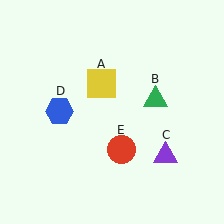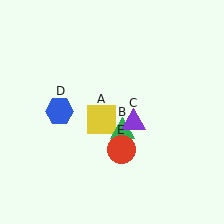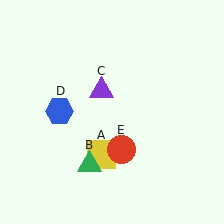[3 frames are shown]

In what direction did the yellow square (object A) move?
The yellow square (object A) moved down.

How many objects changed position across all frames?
3 objects changed position: yellow square (object A), green triangle (object B), purple triangle (object C).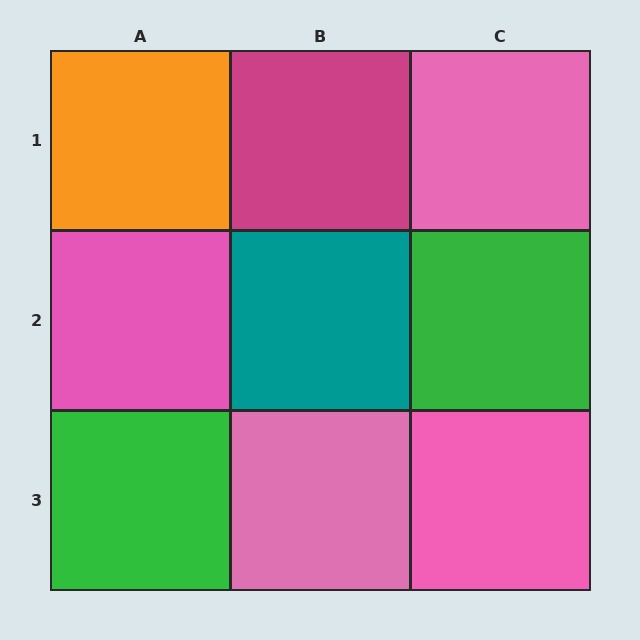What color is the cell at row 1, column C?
Pink.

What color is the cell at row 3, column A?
Green.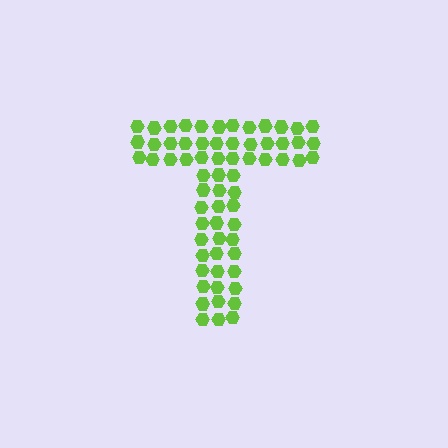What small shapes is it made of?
It is made of small hexagons.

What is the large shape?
The large shape is the letter T.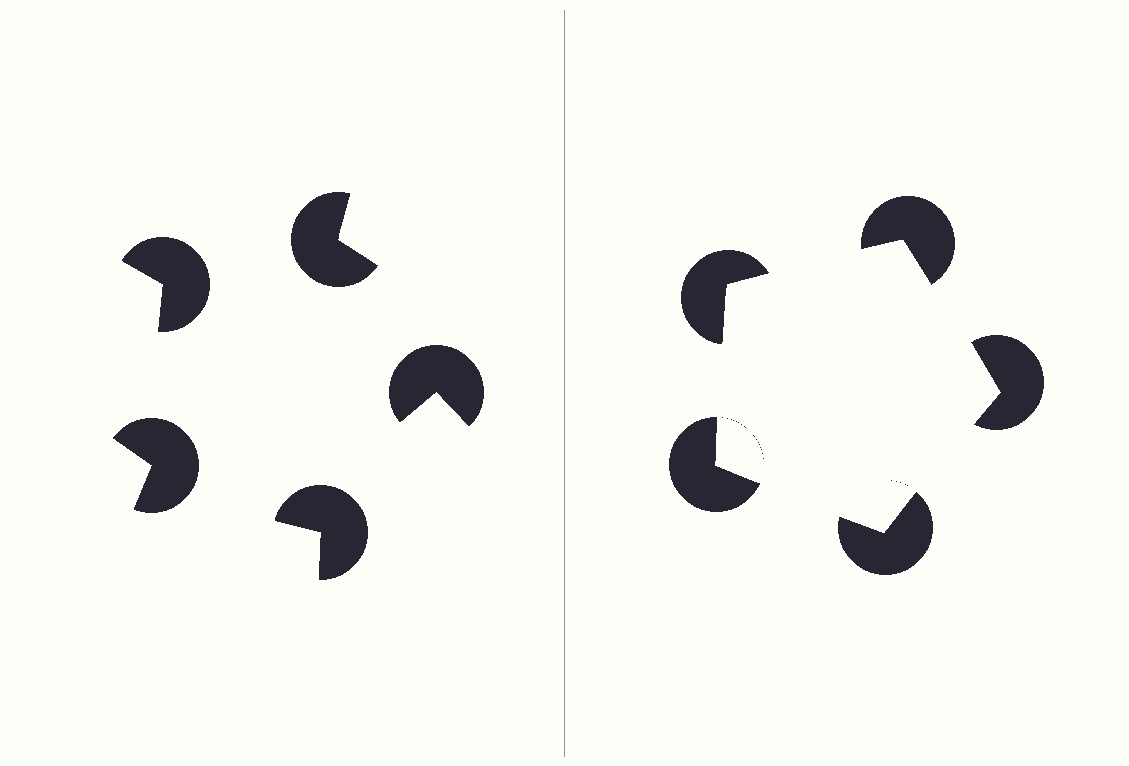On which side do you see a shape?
An illusory pentagon appears on the right side. On the left side the wedge cuts are rotated, so no coherent shape forms.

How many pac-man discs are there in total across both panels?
10 — 5 on each side.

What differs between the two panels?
The pac-man discs are positioned identically on both sides; only the wedge orientations differ. On the right they align to a pentagon; on the left they are misaligned.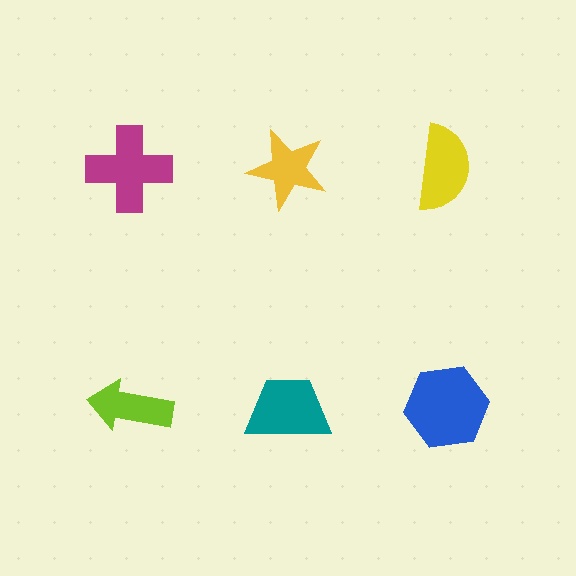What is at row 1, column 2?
A yellow star.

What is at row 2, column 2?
A teal trapezoid.